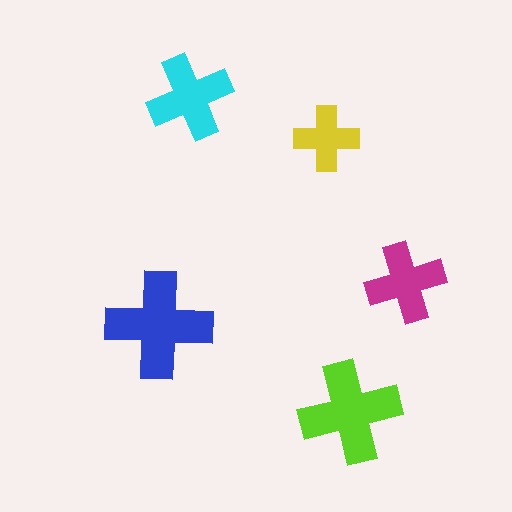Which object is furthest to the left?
The blue cross is leftmost.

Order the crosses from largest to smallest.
the blue one, the lime one, the cyan one, the magenta one, the yellow one.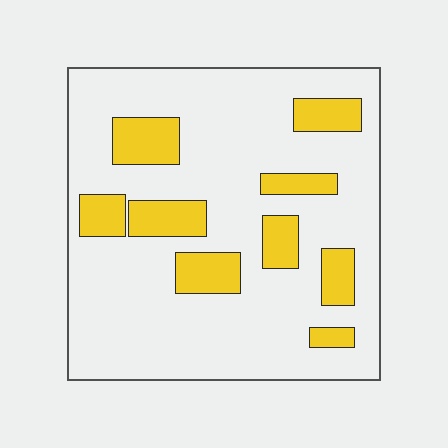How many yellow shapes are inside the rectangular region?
9.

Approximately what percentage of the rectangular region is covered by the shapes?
Approximately 20%.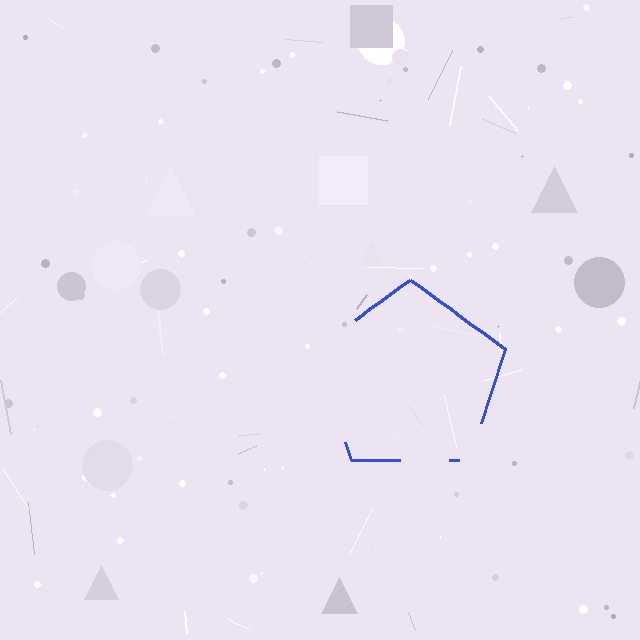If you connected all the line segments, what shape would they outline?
They would outline a pentagon.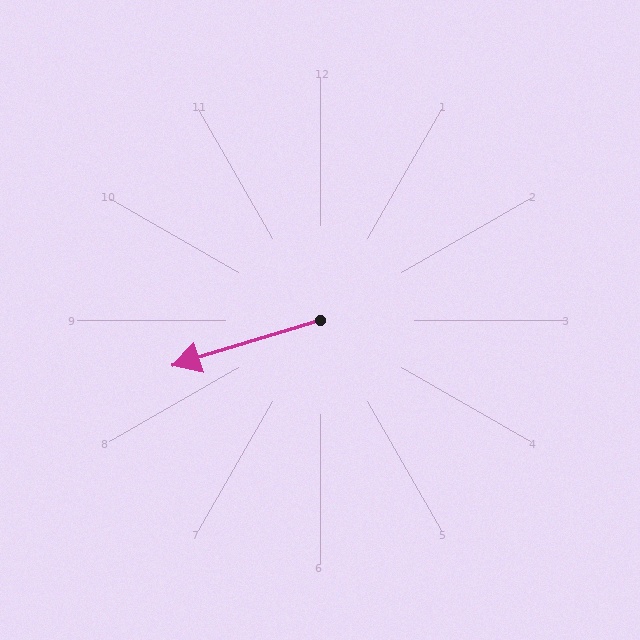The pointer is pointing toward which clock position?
Roughly 8 o'clock.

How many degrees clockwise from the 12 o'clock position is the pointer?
Approximately 253 degrees.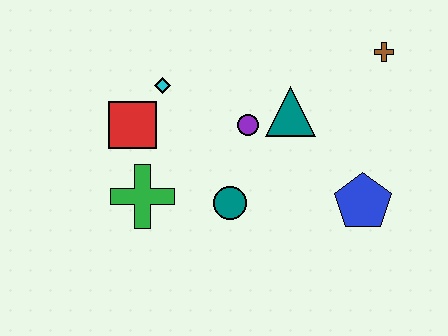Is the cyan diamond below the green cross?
No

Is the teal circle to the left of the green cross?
No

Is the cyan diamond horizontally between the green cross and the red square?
No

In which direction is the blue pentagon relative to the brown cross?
The blue pentagon is below the brown cross.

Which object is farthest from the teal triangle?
The green cross is farthest from the teal triangle.